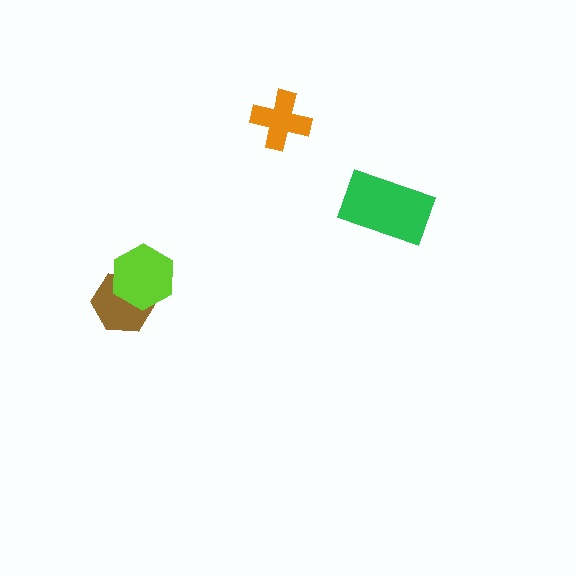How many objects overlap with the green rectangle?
0 objects overlap with the green rectangle.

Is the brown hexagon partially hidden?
Yes, it is partially covered by another shape.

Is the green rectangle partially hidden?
No, no other shape covers it.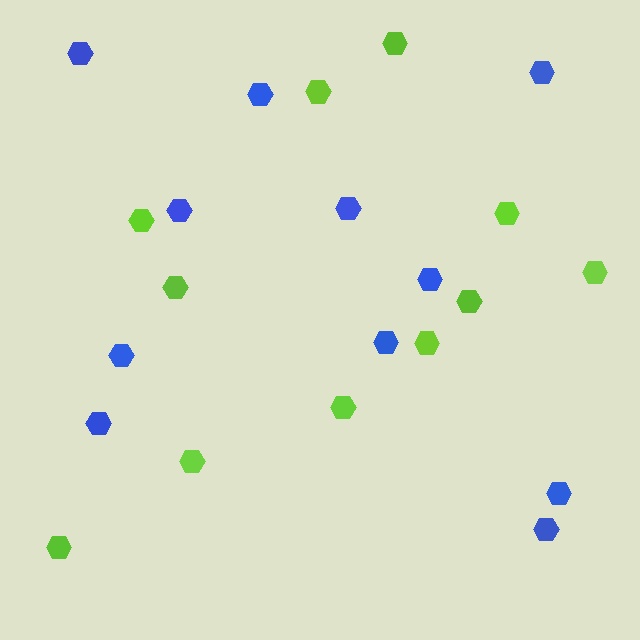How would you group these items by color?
There are 2 groups: one group of blue hexagons (11) and one group of lime hexagons (11).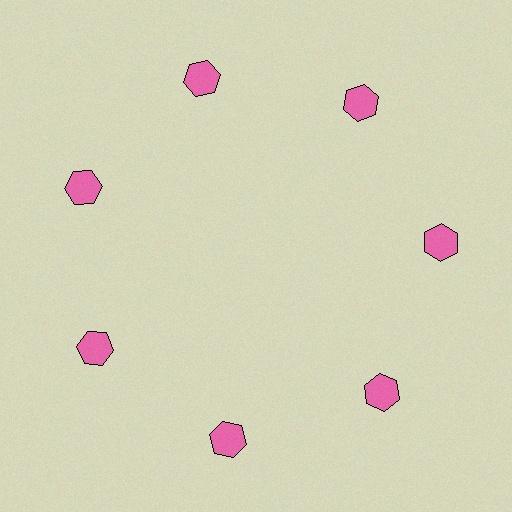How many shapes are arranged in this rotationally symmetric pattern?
There are 7 shapes, arranged in 7 groups of 1.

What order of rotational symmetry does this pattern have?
This pattern has 7-fold rotational symmetry.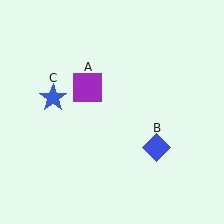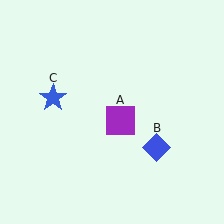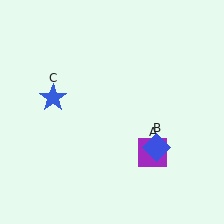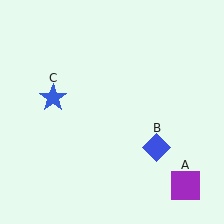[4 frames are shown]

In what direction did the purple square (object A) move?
The purple square (object A) moved down and to the right.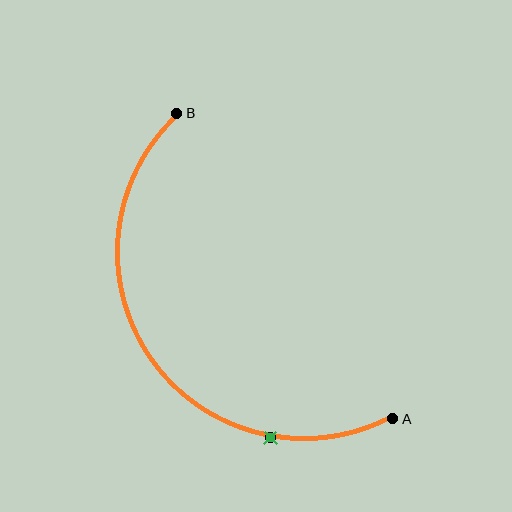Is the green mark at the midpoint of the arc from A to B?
No. The green mark lies on the arc but is closer to endpoint A. The arc midpoint would be at the point on the curve equidistant along the arc from both A and B.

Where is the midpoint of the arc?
The arc midpoint is the point on the curve farthest from the straight line joining A and B. It sits below and to the left of that line.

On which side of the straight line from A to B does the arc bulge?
The arc bulges below and to the left of the straight line connecting A and B.